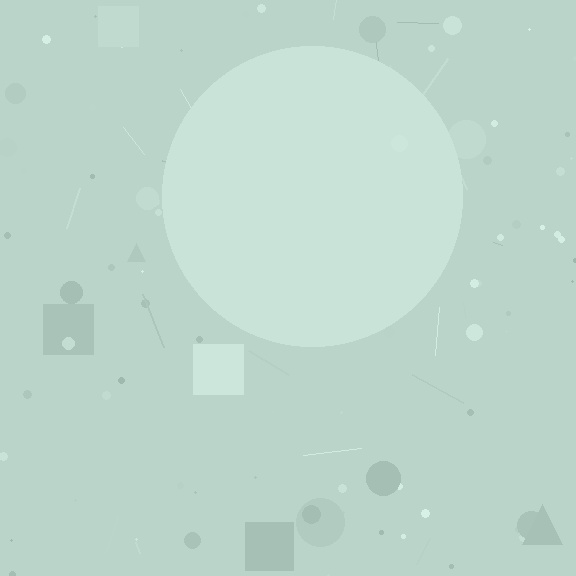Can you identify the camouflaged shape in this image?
The camouflaged shape is a circle.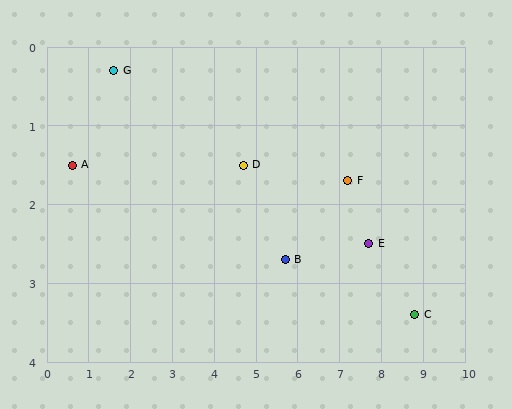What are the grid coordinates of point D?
Point D is at approximately (4.7, 1.5).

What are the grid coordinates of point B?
Point B is at approximately (5.7, 2.7).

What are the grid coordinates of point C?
Point C is at approximately (8.8, 3.4).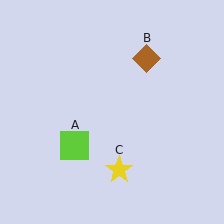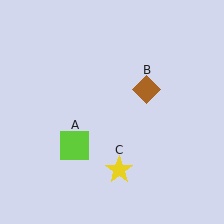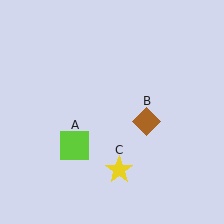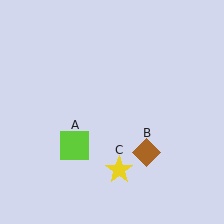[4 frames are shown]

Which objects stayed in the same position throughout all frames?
Lime square (object A) and yellow star (object C) remained stationary.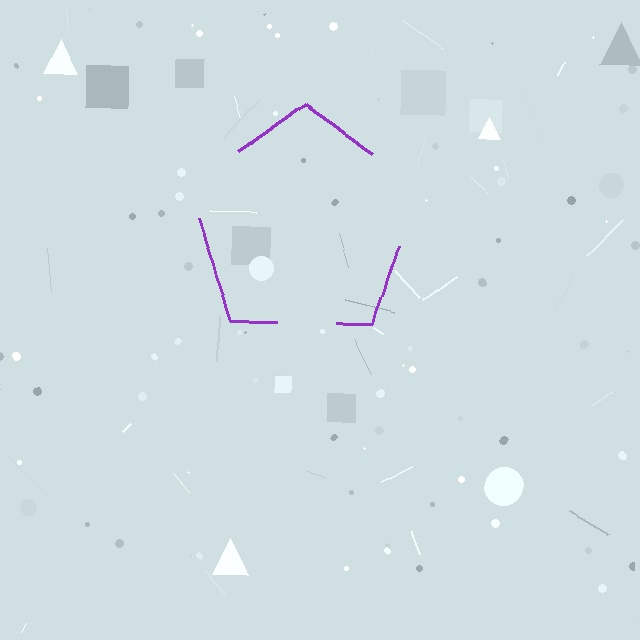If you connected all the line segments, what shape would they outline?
They would outline a pentagon.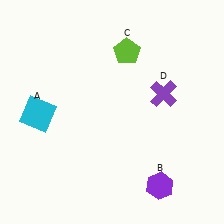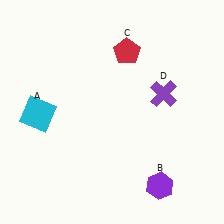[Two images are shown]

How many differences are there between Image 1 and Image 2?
There is 1 difference between the two images.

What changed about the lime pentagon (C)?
In Image 1, C is lime. In Image 2, it changed to red.